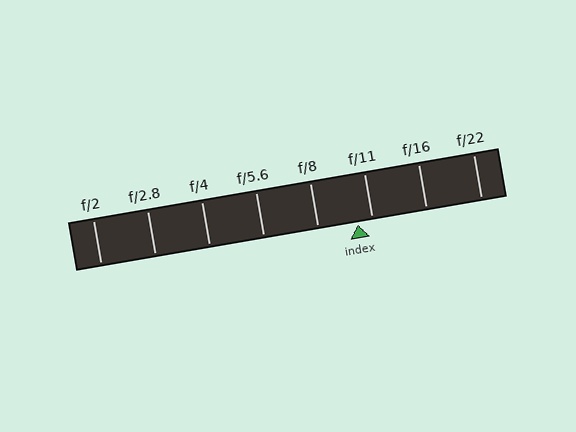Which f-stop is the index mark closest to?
The index mark is closest to f/11.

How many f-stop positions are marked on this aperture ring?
There are 8 f-stop positions marked.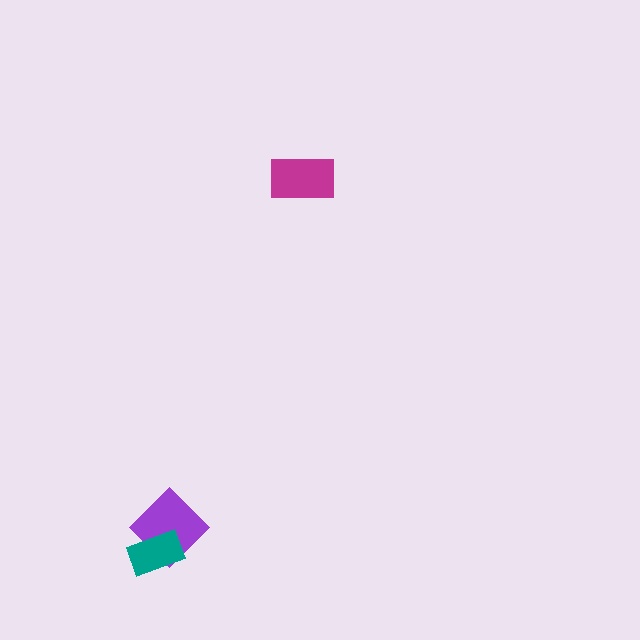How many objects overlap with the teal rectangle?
1 object overlaps with the teal rectangle.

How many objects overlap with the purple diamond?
1 object overlaps with the purple diamond.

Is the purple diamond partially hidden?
Yes, it is partially covered by another shape.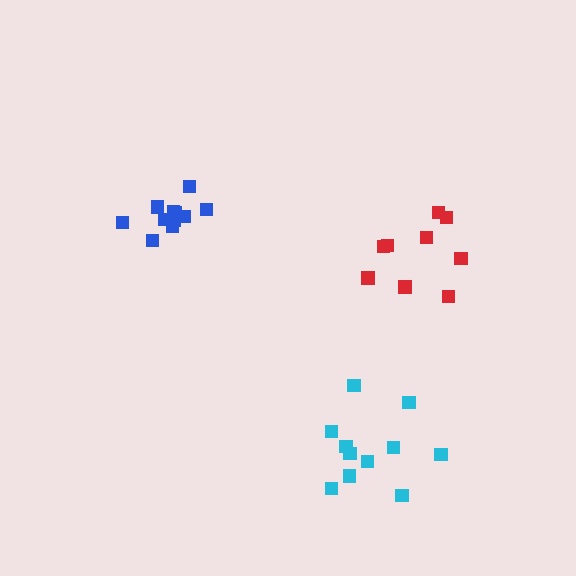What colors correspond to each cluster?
The clusters are colored: blue, cyan, red.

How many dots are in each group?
Group 1: 11 dots, Group 2: 11 dots, Group 3: 9 dots (31 total).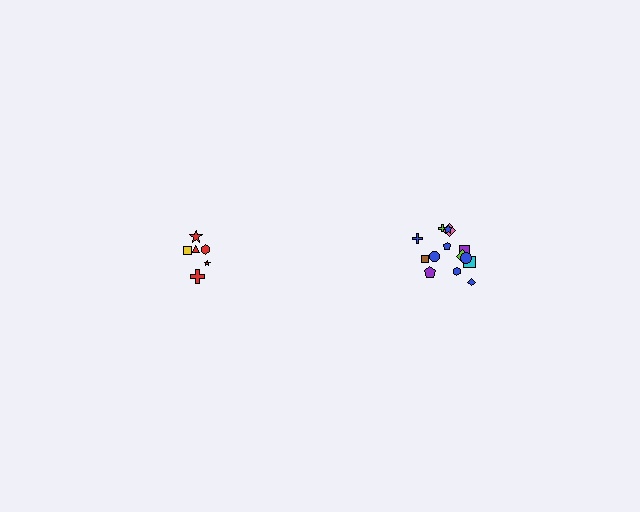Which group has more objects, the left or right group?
The right group.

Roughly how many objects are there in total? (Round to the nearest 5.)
Roughly 20 objects in total.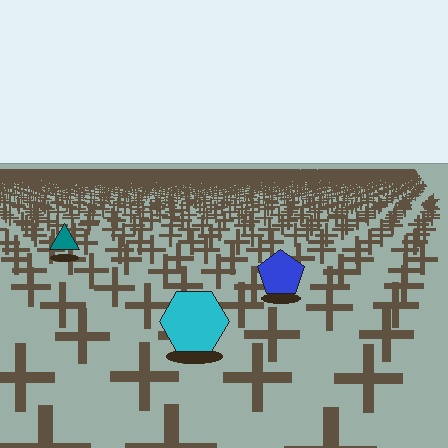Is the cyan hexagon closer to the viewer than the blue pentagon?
Yes. The cyan hexagon is closer — you can tell from the texture gradient: the ground texture is coarser near it.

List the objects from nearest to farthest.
From nearest to farthest: the cyan hexagon, the blue pentagon, the teal triangle.